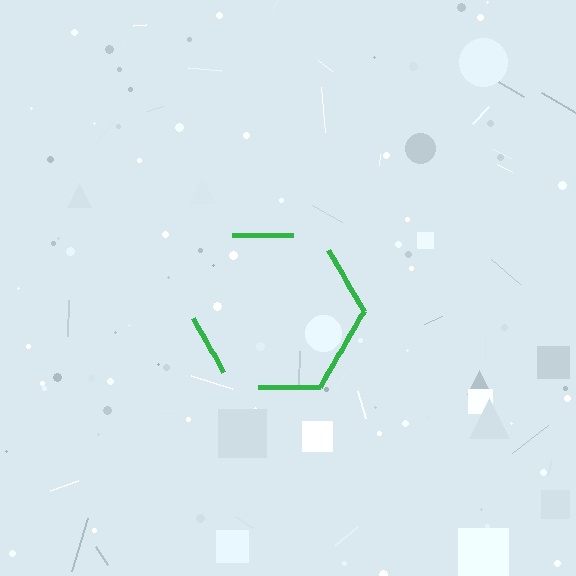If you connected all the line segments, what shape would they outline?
They would outline a hexagon.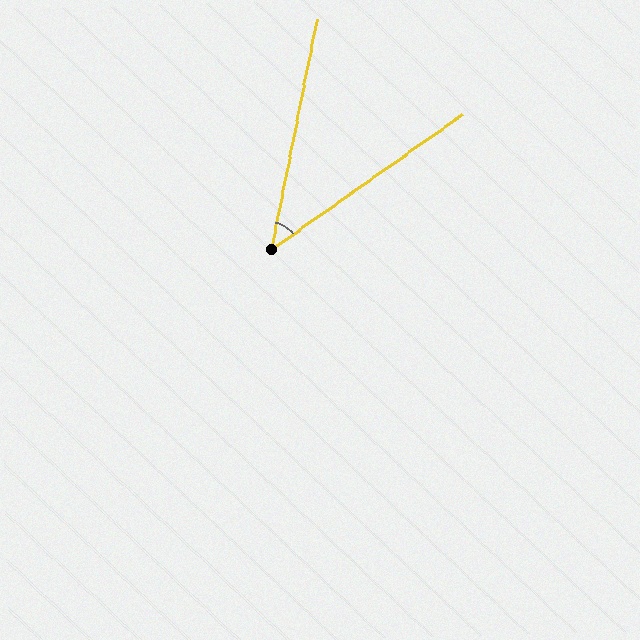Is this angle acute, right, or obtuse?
It is acute.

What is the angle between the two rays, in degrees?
Approximately 43 degrees.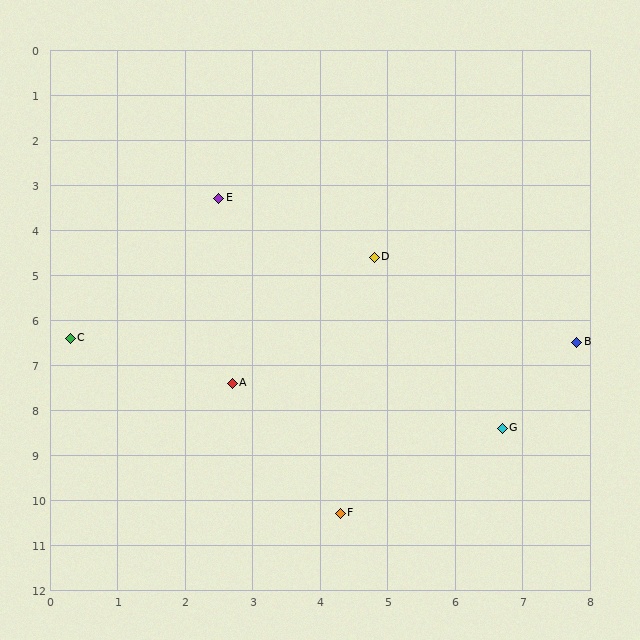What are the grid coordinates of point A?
Point A is at approximately (2.7, 7.4).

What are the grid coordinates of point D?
Point D is at approximately (4.8, 4.6).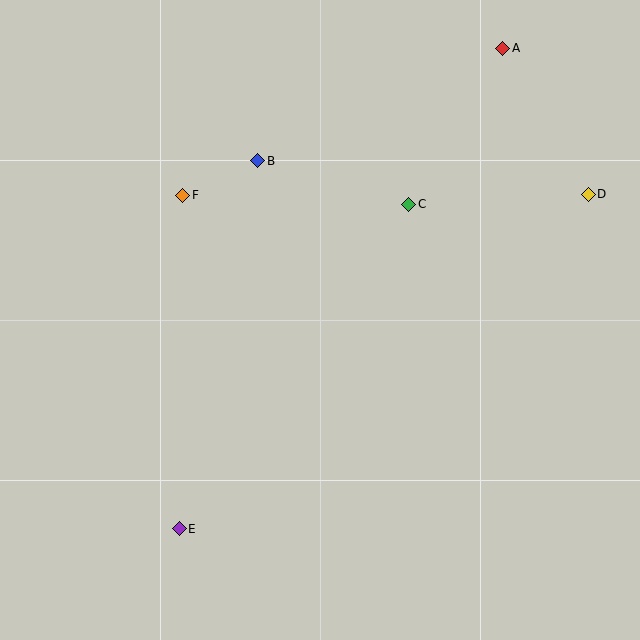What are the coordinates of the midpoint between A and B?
The midpoint between A and B is at (380, 105).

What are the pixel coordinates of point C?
Point C is at (409, 204).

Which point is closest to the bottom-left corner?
Point E is closest to the bottom-left corner.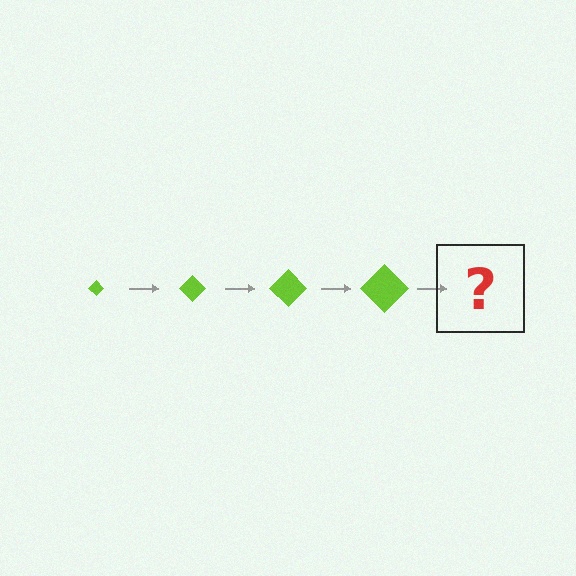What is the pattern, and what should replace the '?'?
The pattern is that the diamond gets progressively larger each step. The '?' should be a lime diamond, larger than the previous one.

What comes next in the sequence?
The next element should be a lime diamond, larger than the previous one.